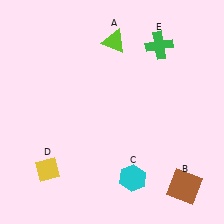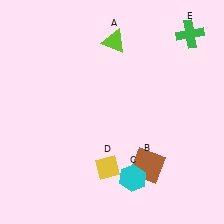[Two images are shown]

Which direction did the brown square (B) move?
The brown square (B) moved left.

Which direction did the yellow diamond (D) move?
The yellow diamond (D) moved right.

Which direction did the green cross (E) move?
The green cross (E) moved right.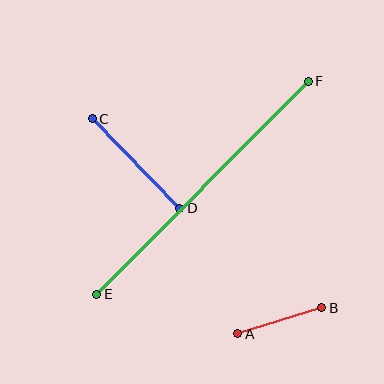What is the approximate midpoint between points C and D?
The midpoint is at approximately (136, 164) pixels.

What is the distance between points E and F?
The distance is approximately 300 pixels.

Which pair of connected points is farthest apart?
Points E and F are farthest apart.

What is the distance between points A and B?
The distance is approximately 88 pixels.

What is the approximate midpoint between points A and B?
The midpoint is at approximately (280, 321) pixels.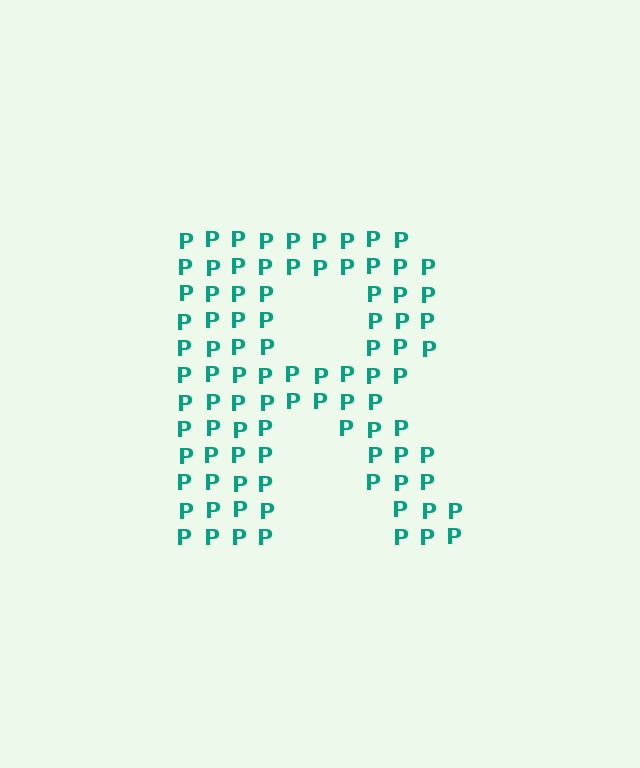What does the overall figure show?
The overall figure shows the letter R.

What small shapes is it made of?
It is made of small letter P's.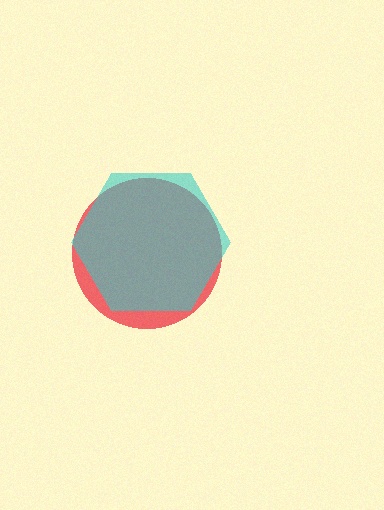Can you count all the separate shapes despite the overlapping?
Yes, there are 2 separate shapes.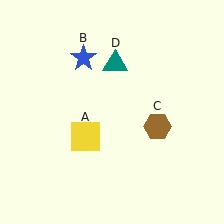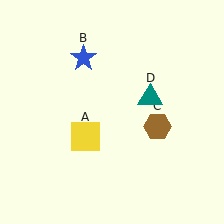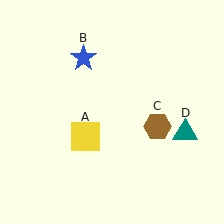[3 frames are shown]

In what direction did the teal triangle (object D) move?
The teal triangle (object D) moved down and to the right.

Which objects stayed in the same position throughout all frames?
Yellow square (object A) and blue star (object B) and brown hexagon (object C) remained stationary.